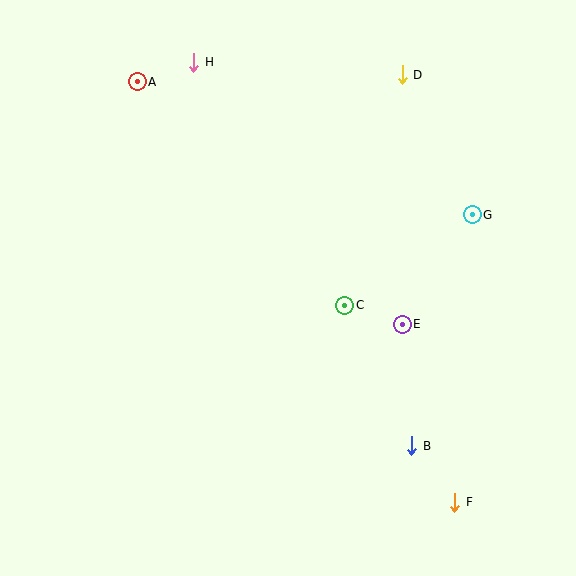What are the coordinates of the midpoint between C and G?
The midpoint between C and G is at (409, 260).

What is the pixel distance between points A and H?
The distance between A and H is 60 pixels.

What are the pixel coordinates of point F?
Point F is at (455, 502).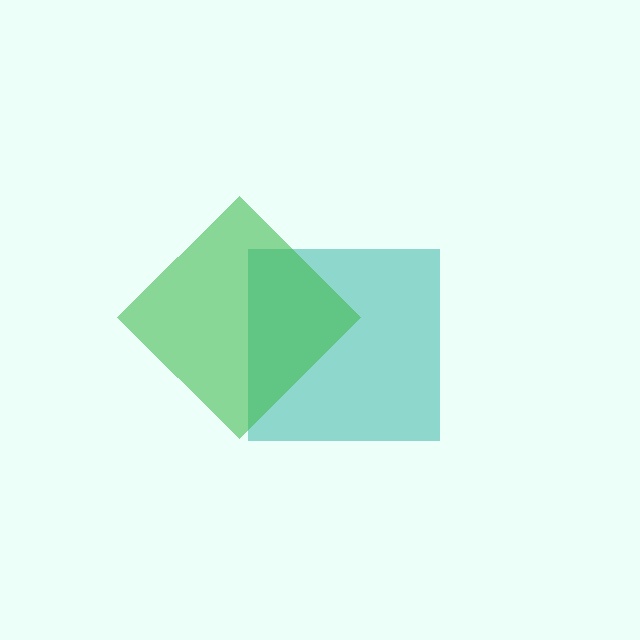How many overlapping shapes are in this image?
There are 2 overlapping shapes in the image.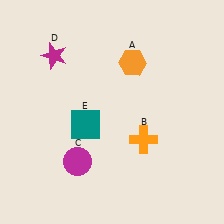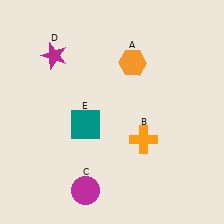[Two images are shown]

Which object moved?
The magenta circle (C) moved down.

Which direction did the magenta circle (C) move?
The magenta circle (C) moved down.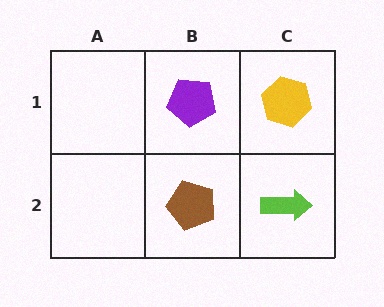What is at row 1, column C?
A yellow hexagon.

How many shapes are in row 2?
2 shapes.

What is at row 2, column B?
A brown pentagon.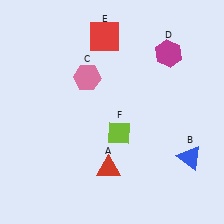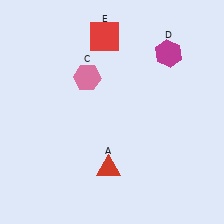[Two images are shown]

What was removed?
The lime diamond (F), the blue triangle (B) were removed in Image 2.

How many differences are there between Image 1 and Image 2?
There are 2 differences between the two images.